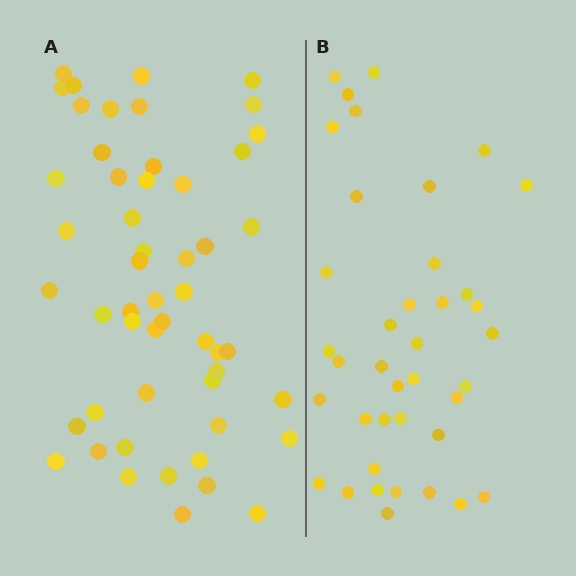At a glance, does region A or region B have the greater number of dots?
Region A (the left region) has more dots.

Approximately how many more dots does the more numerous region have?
Region A has approximately 15 more dots than region B.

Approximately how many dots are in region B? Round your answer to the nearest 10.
About 40 dots. (The exact count is 39, which rounds to 40.)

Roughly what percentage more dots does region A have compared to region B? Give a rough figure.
About 35% more.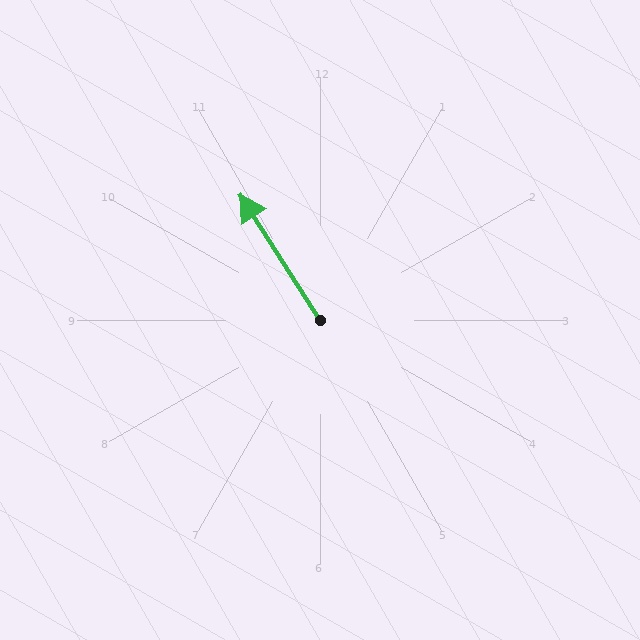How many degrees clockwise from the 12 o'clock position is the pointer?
Approximately 327 degrees.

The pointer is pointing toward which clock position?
Roughly 11 o'clock.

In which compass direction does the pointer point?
Northwest.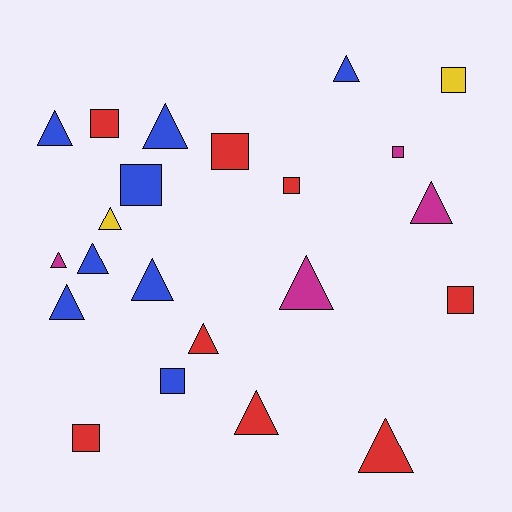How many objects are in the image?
There are 22 objects.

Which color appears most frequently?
Red, with 8 objects.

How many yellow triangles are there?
There is 1 yellow triangle.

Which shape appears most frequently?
Triangle, with 13 objects.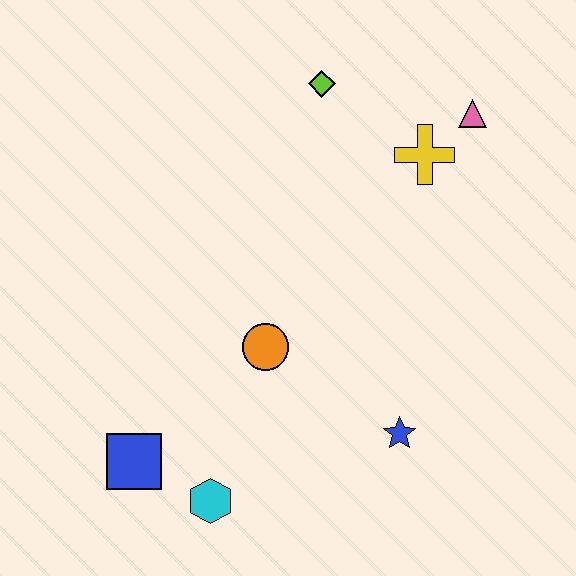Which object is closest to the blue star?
The orange circle is closest to the blue star.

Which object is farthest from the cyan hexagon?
The pink triangle is farthest from the cyan hexagon.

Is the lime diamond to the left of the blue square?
No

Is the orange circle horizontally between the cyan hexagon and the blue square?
No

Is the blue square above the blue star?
No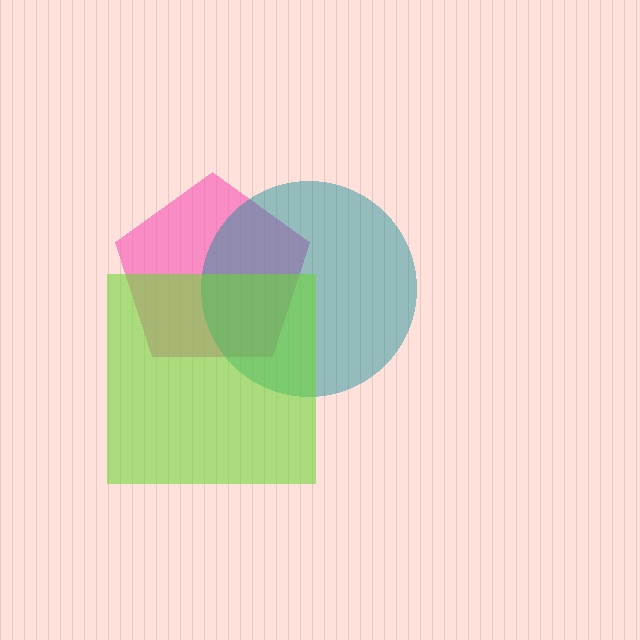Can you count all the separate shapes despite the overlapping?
Yes, there are 3 separate shapes.